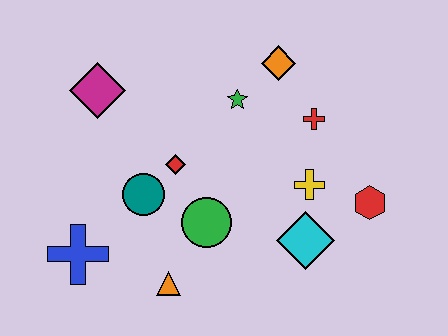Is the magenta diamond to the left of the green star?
Yes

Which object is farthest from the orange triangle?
The orange diamond is farthest from the orange triangle.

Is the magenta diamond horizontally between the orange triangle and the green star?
No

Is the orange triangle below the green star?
Yes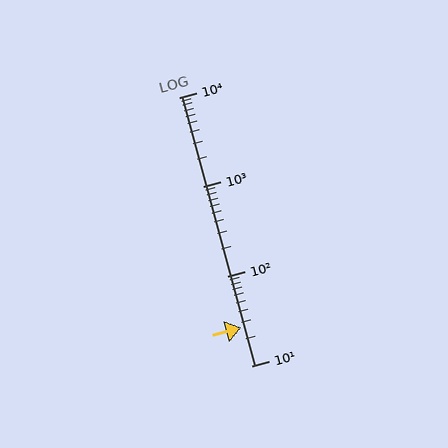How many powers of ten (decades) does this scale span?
The scale spans 3 decades, from 10 to 10000.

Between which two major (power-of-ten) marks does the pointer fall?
The pointer is between 10 and 100.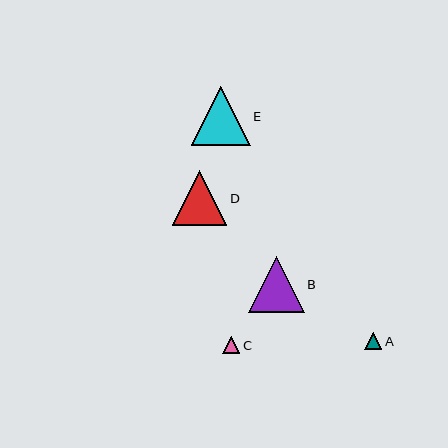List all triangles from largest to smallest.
From largest to smallest: E, B, D, C, A.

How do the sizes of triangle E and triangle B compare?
Triangle E and triangle B are approximately the same size.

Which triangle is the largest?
Triangle E is the largest with a size of approximately 59 pixels.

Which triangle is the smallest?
Triangle A is the smallest with a size of approximately 17 pixels.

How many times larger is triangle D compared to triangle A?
Triangle D is approximately 3.1 times the size of triangle A.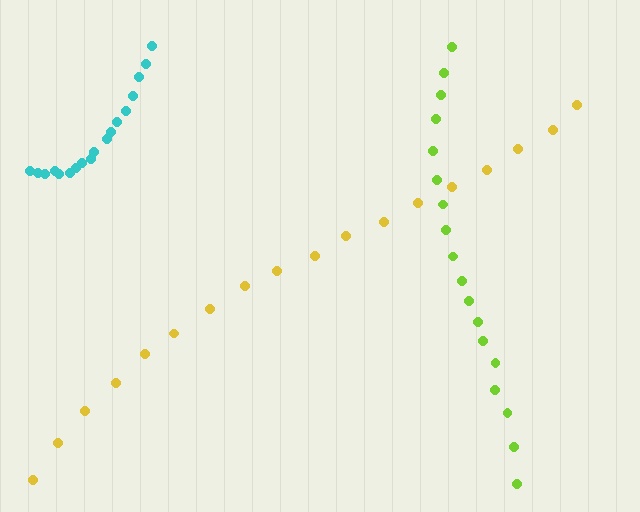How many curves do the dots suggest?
There are 3 distinct paths.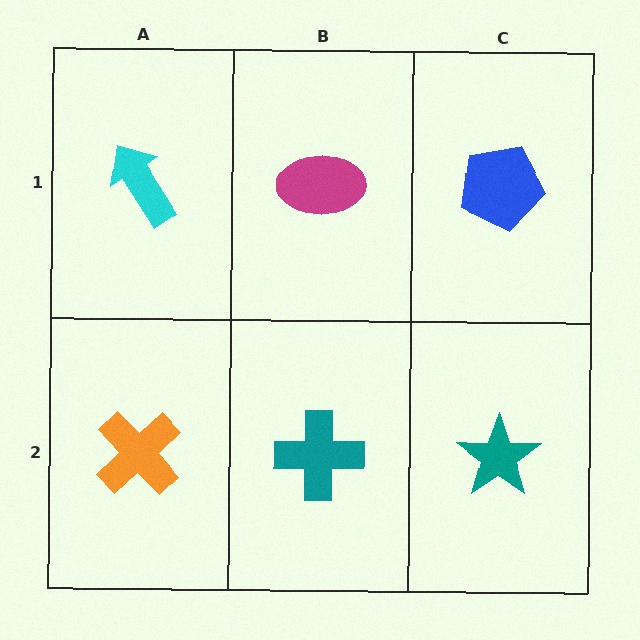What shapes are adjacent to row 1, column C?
A teal star (row 2, column C), a magenta ellipse (row 1, column B).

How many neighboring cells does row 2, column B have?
3.